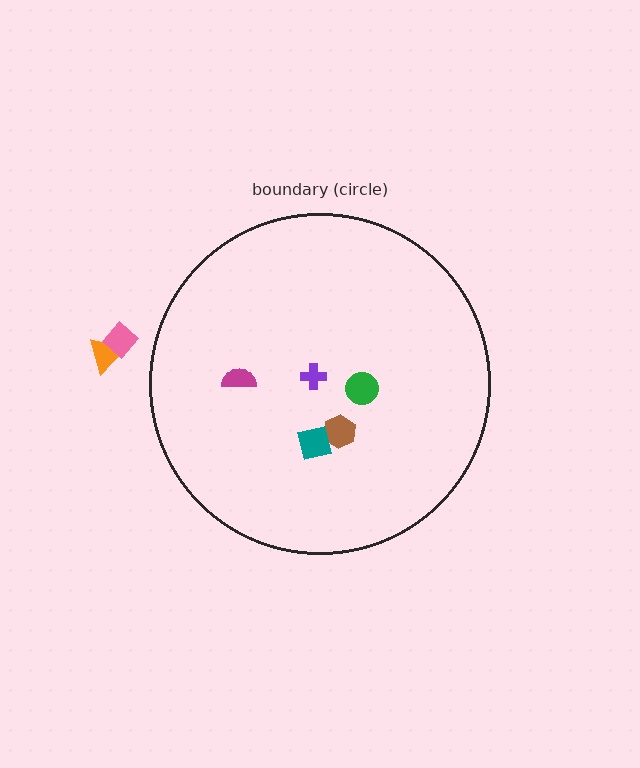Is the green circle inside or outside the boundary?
Inside.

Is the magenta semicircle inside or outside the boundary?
Inside.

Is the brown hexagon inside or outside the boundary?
Inside.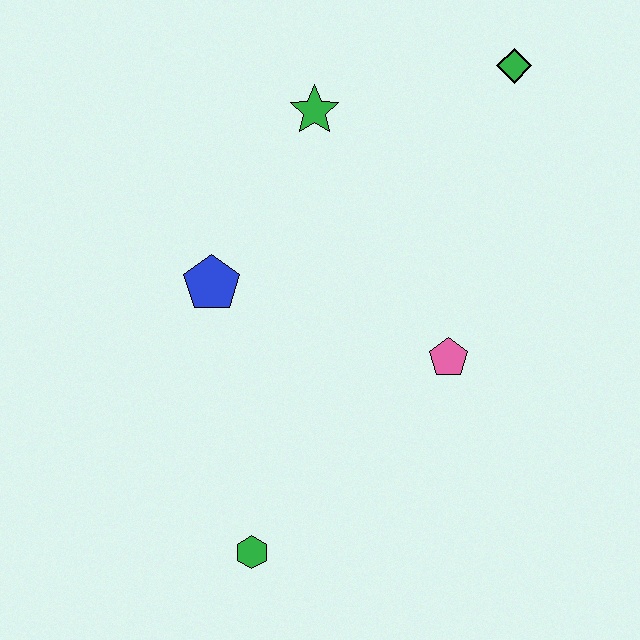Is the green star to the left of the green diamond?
Yes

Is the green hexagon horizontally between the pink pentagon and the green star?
No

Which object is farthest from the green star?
The green hexagon is farthest from the green star.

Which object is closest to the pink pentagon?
The blue pentagon is closest to the pink pentagon.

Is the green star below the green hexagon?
No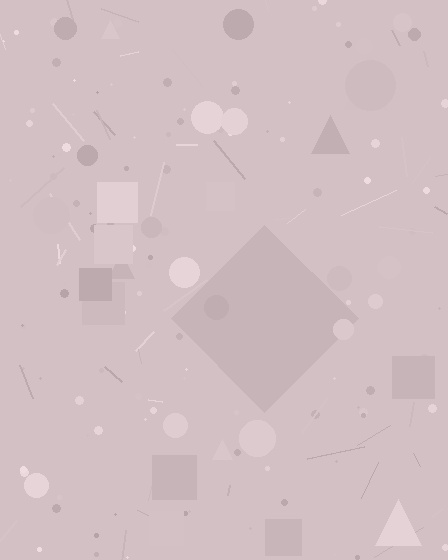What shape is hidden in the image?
A diamond is hidden in the image.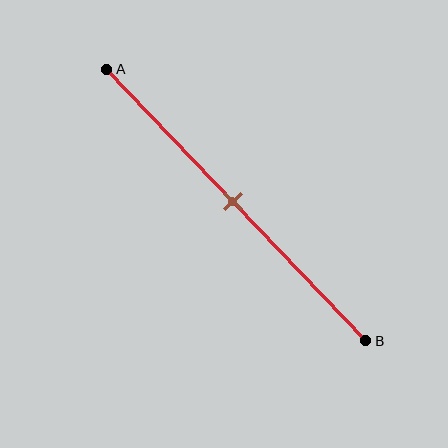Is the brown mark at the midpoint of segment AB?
Yes, the mark is approximately at the midpoint.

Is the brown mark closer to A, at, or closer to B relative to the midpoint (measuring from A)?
The brown mark is approximately at the midpoint of segment AB.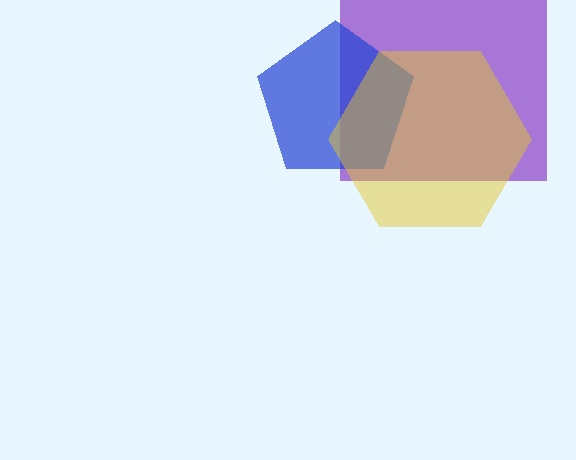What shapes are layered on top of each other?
The layered shapes are: a purple square, a blue pentagon, a yellow hexagon.